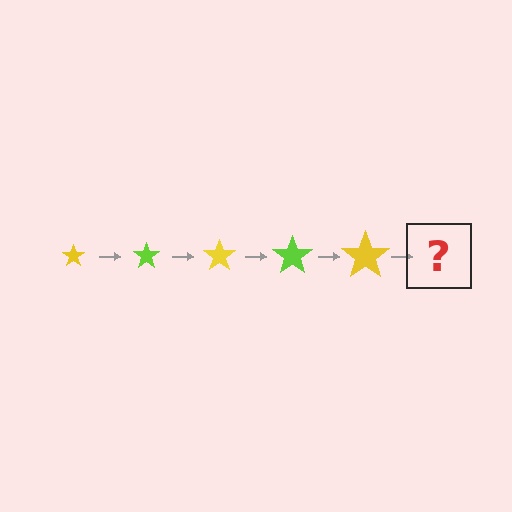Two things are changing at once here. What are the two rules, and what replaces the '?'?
The two rules are that the star grows larger each step and the color cycles through yellow and lime. The '?' should be a lime star, larger than the previous one.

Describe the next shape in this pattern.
It should be a lime star, larger than the previous one.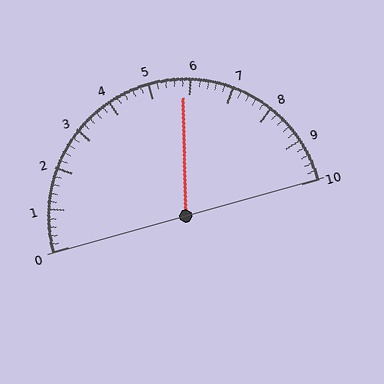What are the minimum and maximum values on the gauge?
The gauge ranges from 0 to 10.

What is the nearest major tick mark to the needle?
The nearest major tick mark is 6.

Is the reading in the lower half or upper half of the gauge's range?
The reading is in the upper half of the range (0 to 10).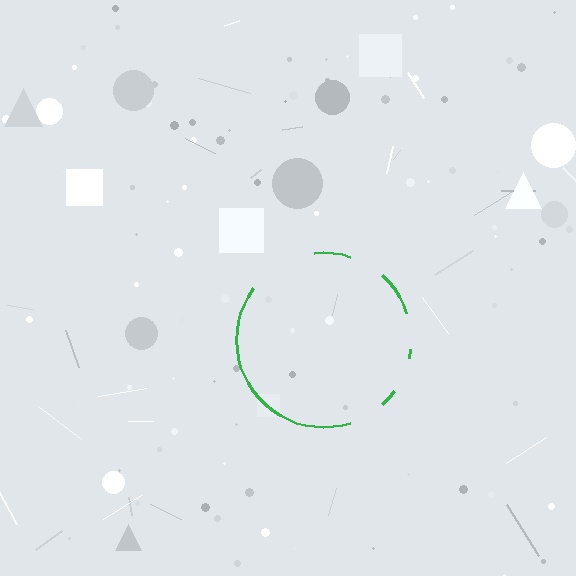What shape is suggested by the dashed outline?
The dashed outline suggests a circle.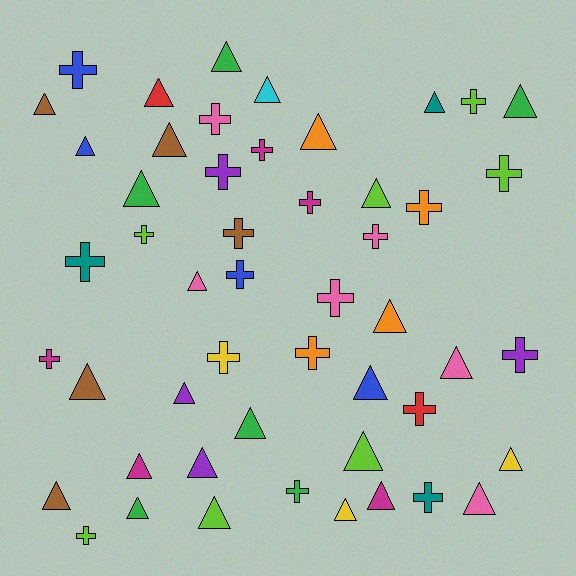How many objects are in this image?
There are 50 objects.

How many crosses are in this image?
There are 22 crosses.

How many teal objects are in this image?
There are 3 teal objects.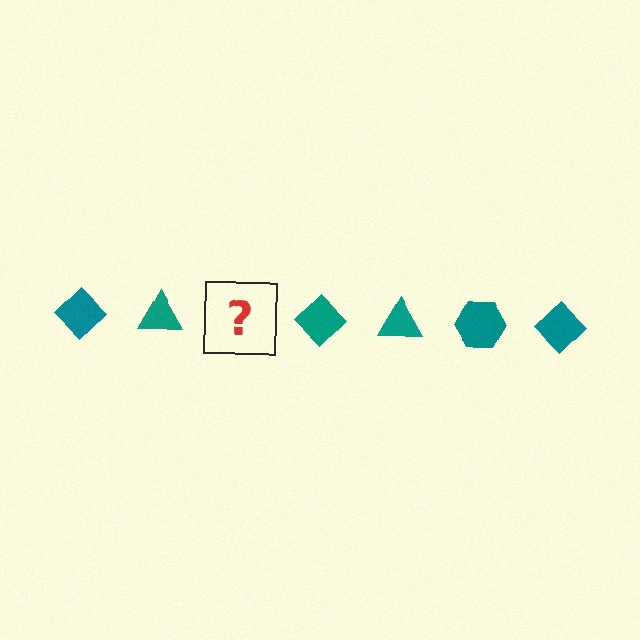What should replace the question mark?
The question mark should be replaced with a teal hexagon.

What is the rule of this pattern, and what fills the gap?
The rule is that the pattern cycles through diamond, triangle, hexagon shapes in teal. The gap should be filled with a teal hexagon.